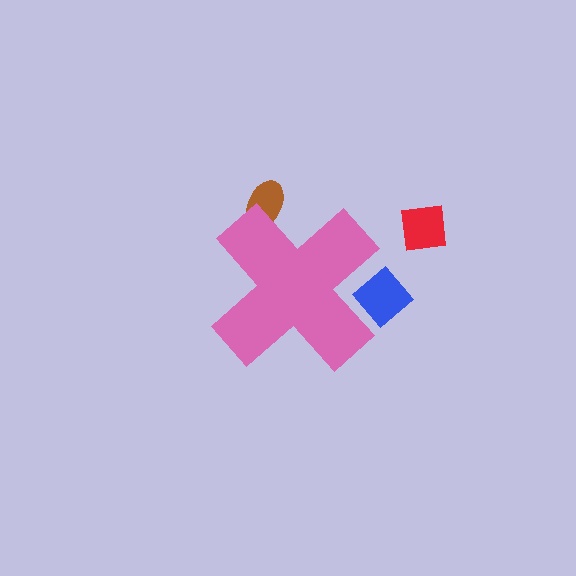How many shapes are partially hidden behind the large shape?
2 shapes are partially hidden.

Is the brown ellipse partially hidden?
Yes, the brown ellipse is partially hidden behind the pink cross.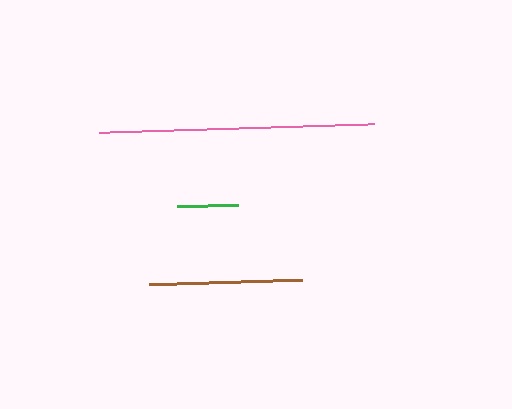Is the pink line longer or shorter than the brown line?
The pink line is longer than the brown line.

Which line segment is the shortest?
The green line is the shortest at approximately 61 pixels.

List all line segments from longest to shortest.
From longest to shortest: pink, brown, green.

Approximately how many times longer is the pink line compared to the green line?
The pink line is approximately 4.5 times the length of the green line.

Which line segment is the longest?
The pink line is the longest at approximately 275 pixels.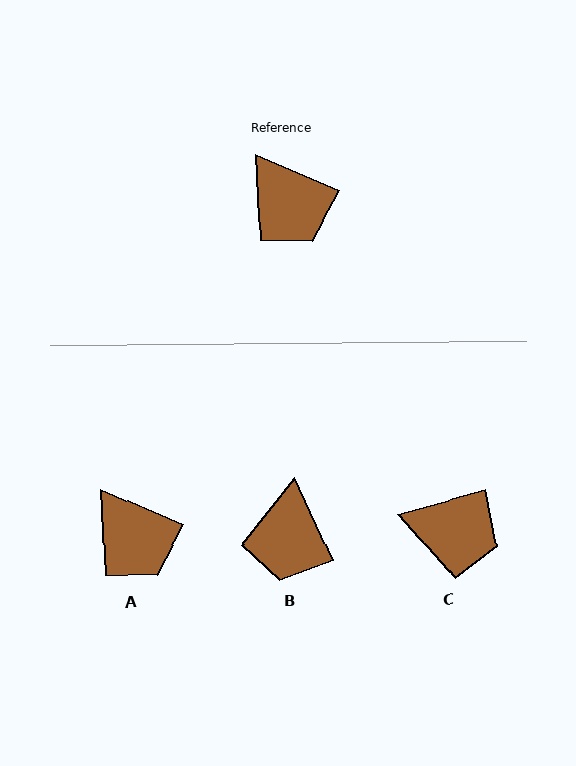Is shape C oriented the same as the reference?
No, it is off by about 39 degrees.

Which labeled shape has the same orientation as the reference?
A.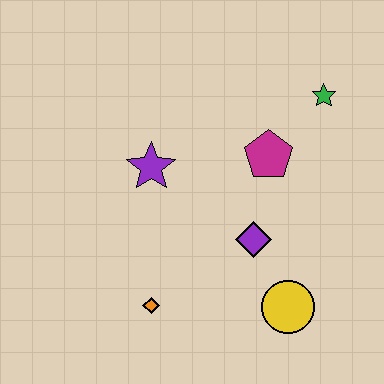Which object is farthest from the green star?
The orange diamond is farthest from the green star.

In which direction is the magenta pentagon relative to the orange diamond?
The magenta pentagon is above the orange diamond.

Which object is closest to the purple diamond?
The yellow circle is closest to the purple diamond.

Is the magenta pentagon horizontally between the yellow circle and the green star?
No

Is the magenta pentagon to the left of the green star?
Yes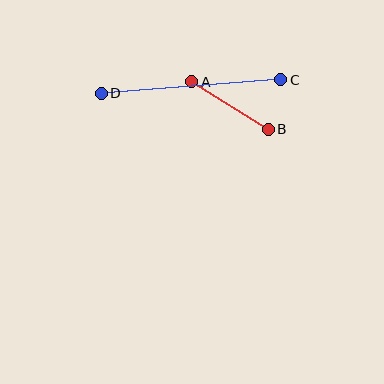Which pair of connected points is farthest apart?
Points C and D are farthest apart.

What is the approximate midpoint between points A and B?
The midpoint is at approximately (230, 106) pixels.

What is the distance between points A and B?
The distance is approximately 90 pixels.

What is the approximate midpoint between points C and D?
The midpoint is at approximately (191, 86) pixels.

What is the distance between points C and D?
The distance is approximately 180 pixels.